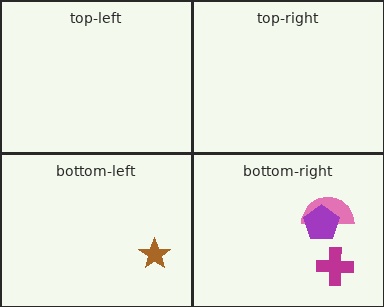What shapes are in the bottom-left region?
The brown star.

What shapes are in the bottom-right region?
The magenta cross, the pink semicircle, the purple pentagon.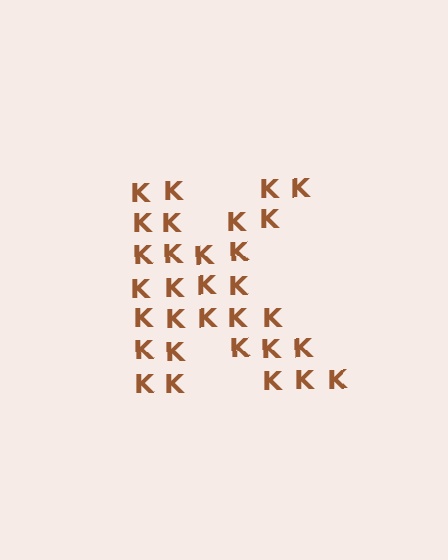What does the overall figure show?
The overall figure shows the letter K.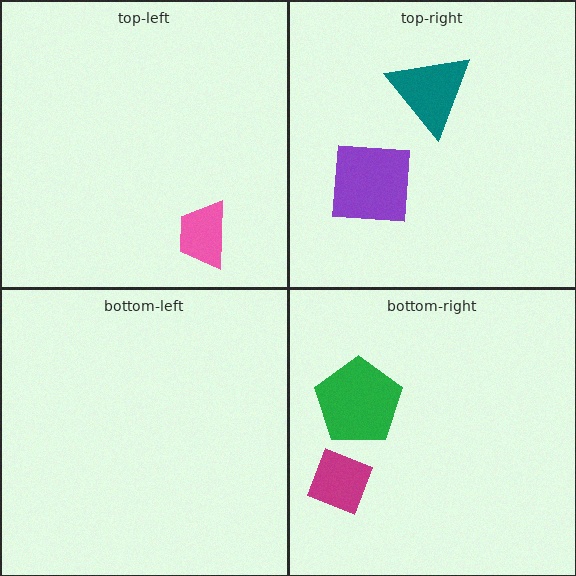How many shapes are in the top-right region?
2.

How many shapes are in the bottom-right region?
2.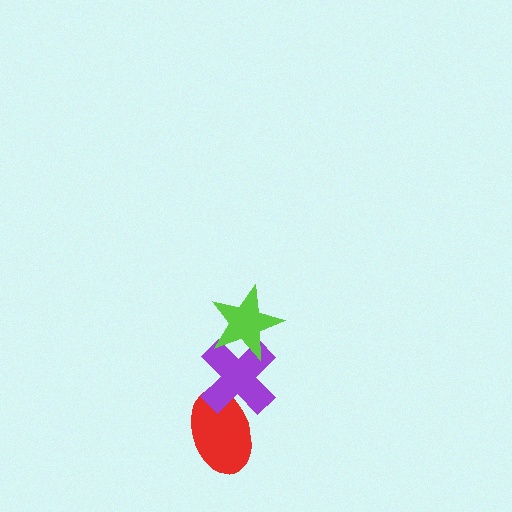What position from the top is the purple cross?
The purple cross is 2nd from the top.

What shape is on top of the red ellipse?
The purple cross is on top of the red ellipse.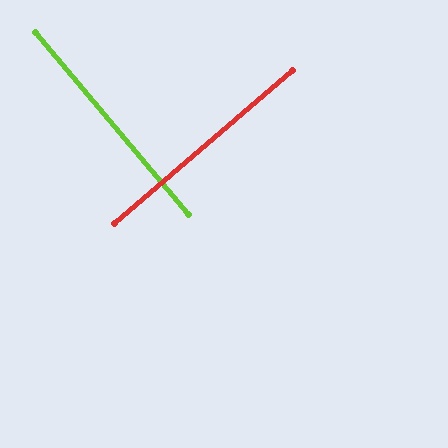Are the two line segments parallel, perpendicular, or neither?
Perpendicular — they meet at approximately 89°.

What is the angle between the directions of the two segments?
Approximately 89 degrees.